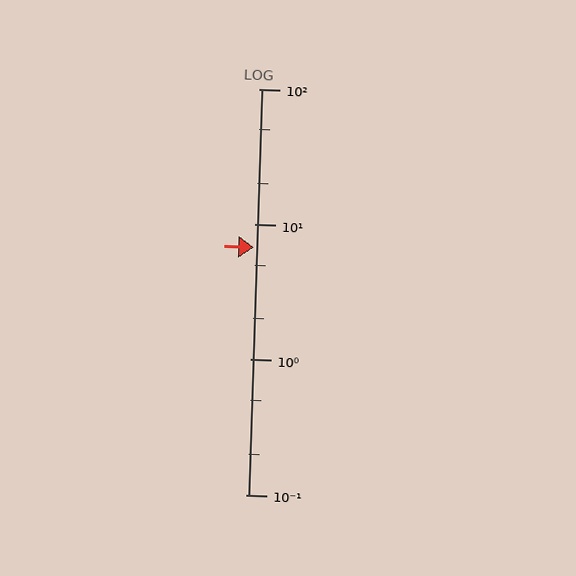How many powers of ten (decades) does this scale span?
The scale spans 3 decades, from 0.1 to 100.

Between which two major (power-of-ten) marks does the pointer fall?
The pointer is between 1 and 10.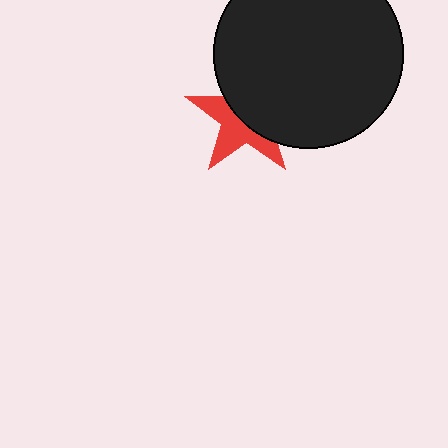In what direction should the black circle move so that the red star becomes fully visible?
The black circle should move toward the upper-right. That is the shortest direction to clear the overlap and leave the red star fully visible.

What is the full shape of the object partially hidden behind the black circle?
The partially hidden object is a red star.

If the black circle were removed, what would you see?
You would see the complete red star.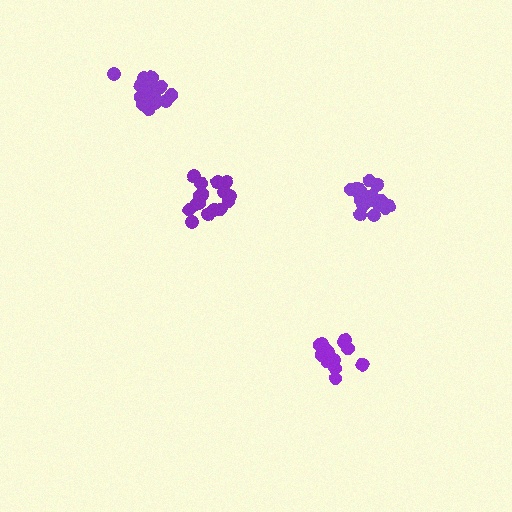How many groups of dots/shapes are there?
There are 4 groups.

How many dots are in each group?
Group 1: 18 dots, Group 2: 18 dots, Group 3: 14 dots, Group 4: 17 dots (67 total).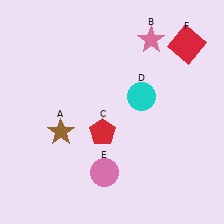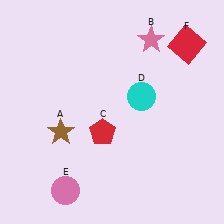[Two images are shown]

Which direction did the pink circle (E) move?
The pink circle (E) moved left.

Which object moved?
The pink circle (E) moved left.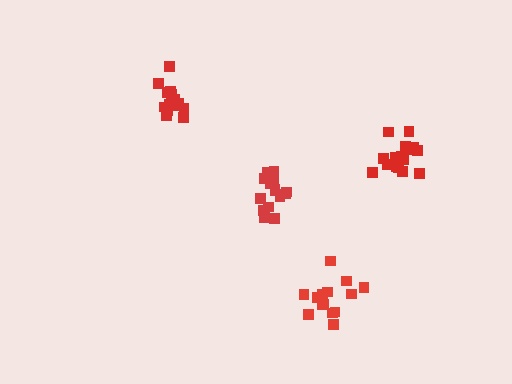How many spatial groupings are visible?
There are 4 spatial groupings.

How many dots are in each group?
Group 1: 17 dots, Group 2: 17 dots, Group 3: 16 dots, Group 4: 17 dots (67 total).